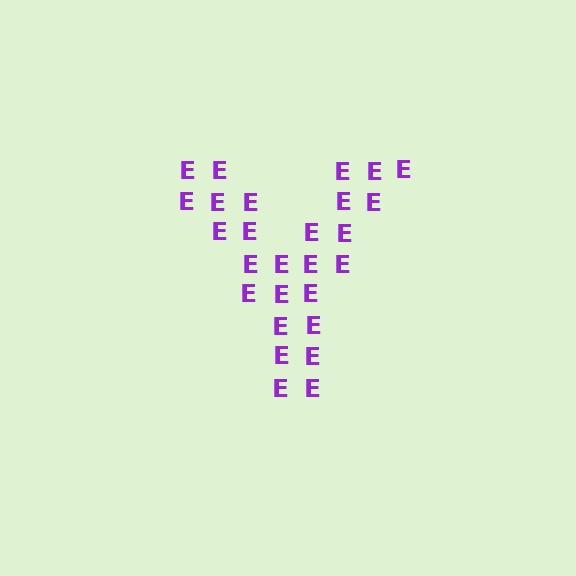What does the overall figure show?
The overall figure shows the letter Y.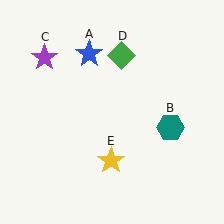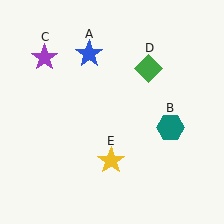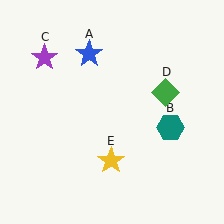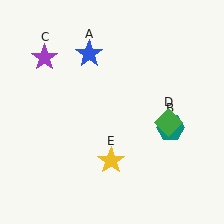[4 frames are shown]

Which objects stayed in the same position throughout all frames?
Blue star (object A) and teal hexagon (object B) and purple star (object C) and yellow star (object E) remained stationary.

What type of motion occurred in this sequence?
The green diamond (object D) rotated clockwise around the center of the scene.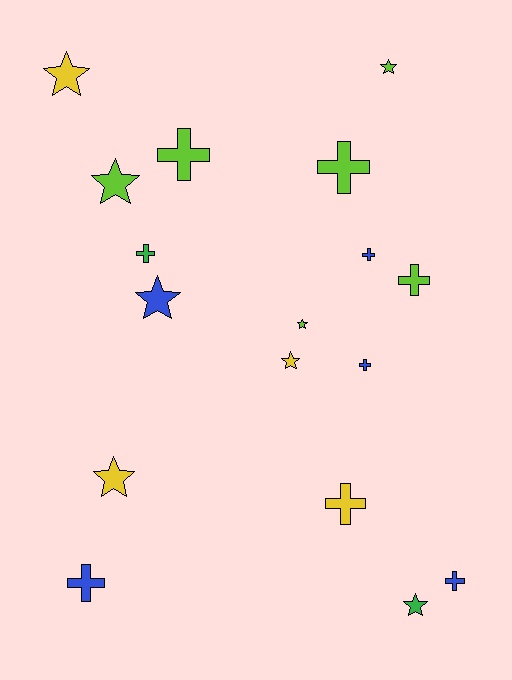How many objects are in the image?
There are 17 objects.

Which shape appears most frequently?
Cross, with 9 objects.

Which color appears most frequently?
Lime, with 6 objects.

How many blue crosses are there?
There are 4 blue crosses.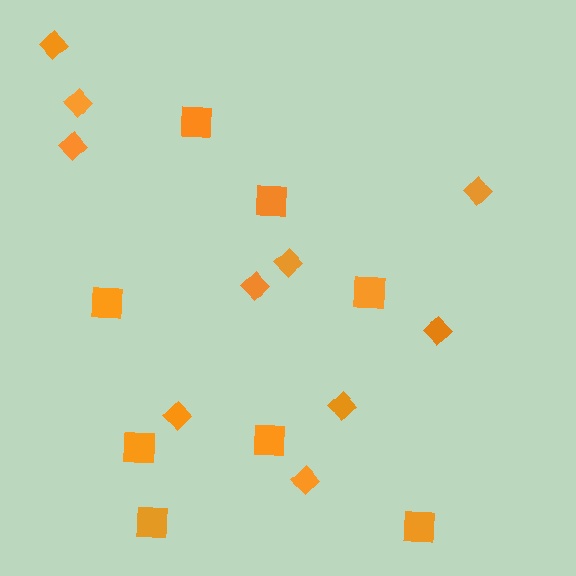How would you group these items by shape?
There are 2 groups: one group of diamonds (10) and one group of squares (8).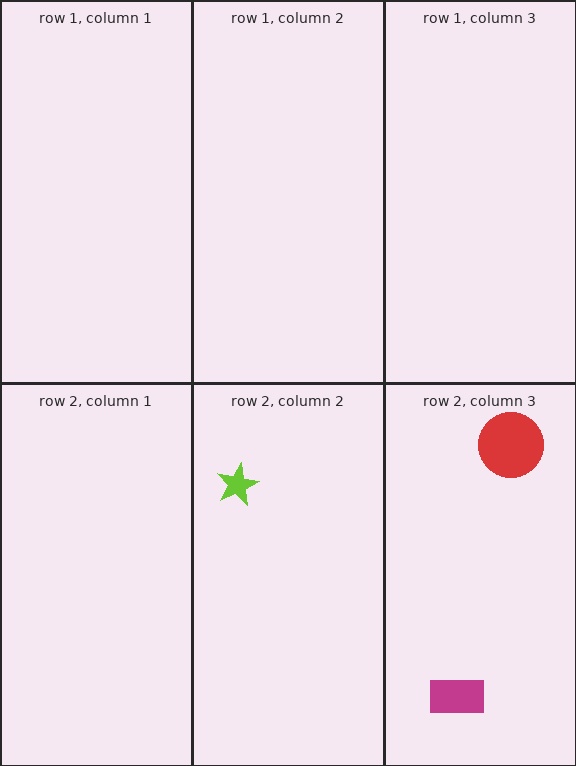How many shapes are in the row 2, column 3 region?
2.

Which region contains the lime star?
The row 2, column 2 region.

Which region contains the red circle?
The row 2, column 3 region.